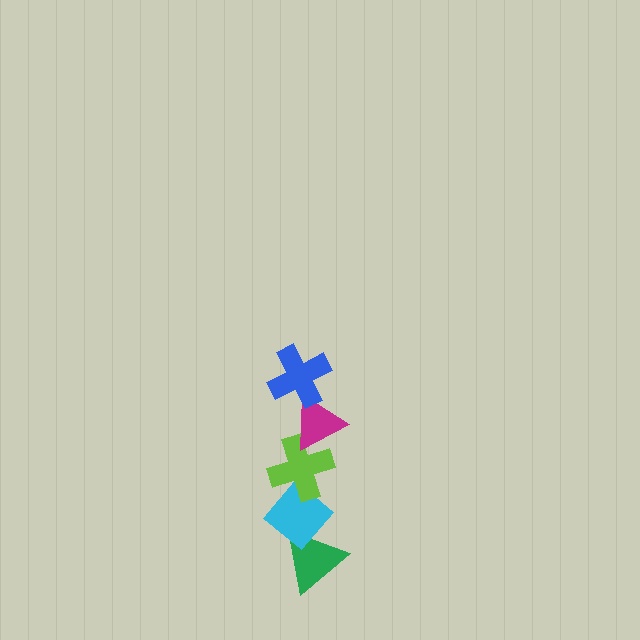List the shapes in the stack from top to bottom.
From top to bottom: the blue cross, the magenta triangle, the lime cross, the cyan diamond, the green triangle.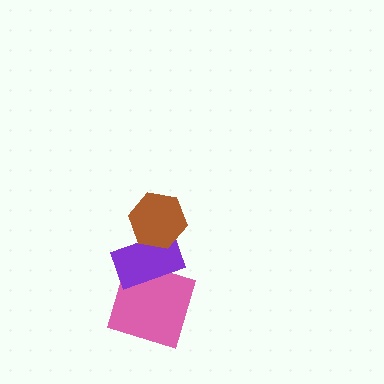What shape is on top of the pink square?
The purple rectangle is on top of the pink square.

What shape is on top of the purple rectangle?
The brown hexagon is on top of the purple rectangle.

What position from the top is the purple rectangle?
The purple rectangle is 2nd from the top.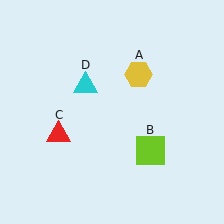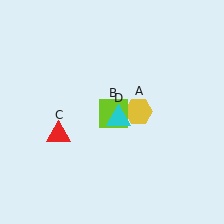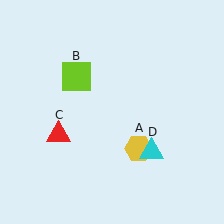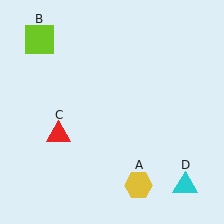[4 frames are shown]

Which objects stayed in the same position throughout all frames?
Red triangle (object C) remained stationary.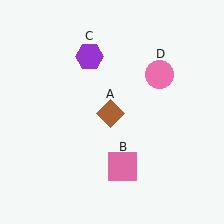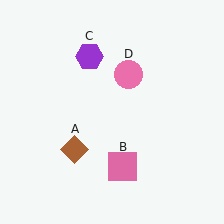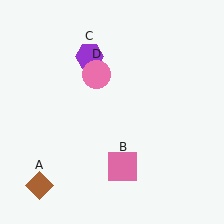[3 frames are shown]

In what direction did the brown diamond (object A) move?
The brown diamond (object A) moved down and to the left.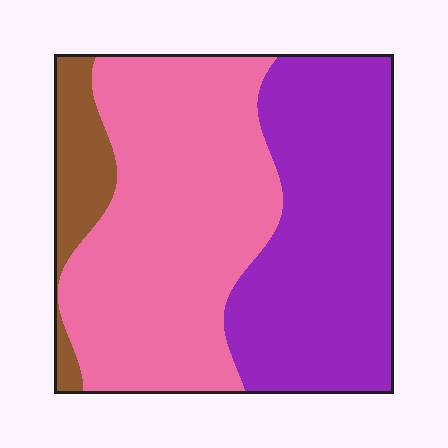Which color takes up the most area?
Pink, at roughly 50%.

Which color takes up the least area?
Brown, at roughly 10%.